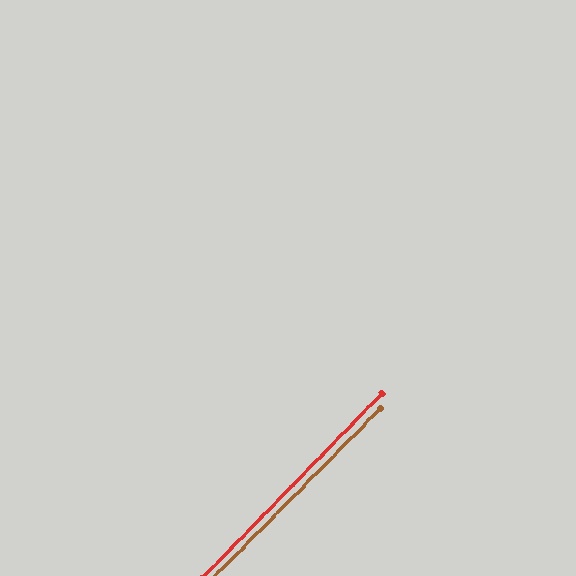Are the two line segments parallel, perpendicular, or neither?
Parallel — their directions differ by only 0.3°.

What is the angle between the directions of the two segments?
Approximately 0 degrees.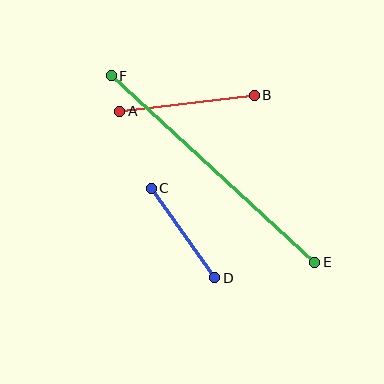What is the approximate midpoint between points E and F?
The midpoint is at approximately (213, 169) pixels.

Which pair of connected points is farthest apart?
Points E and F are farthest apart.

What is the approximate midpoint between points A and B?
The midpoint is at approximately (187, 103) pixels.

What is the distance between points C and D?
The distance is approximately 110 pixels.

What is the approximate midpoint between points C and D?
The midpoint is at approximately (183, 233) pixels.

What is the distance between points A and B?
The distance is approximately 135 pixels.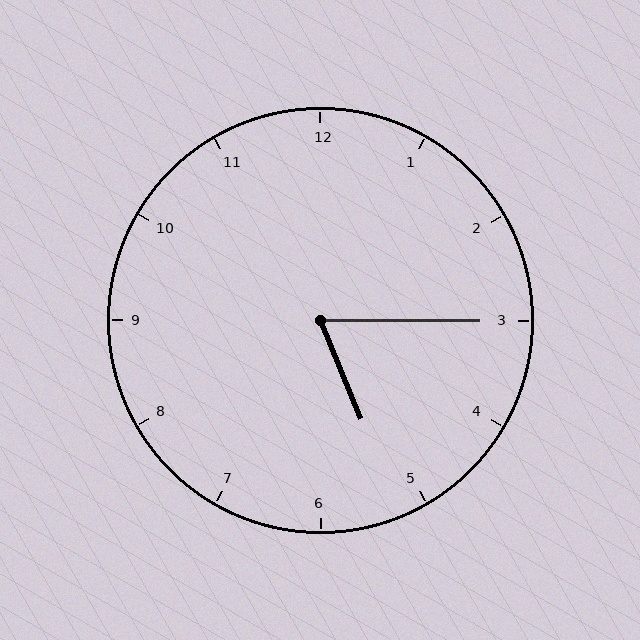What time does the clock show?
5:15.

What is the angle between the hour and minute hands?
Approximately 68 degrees.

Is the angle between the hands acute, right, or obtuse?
It is acute.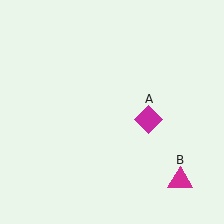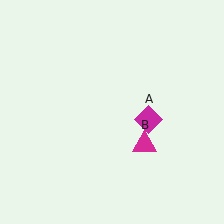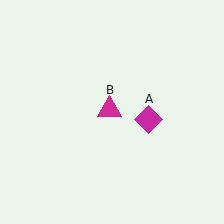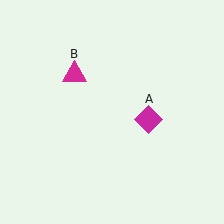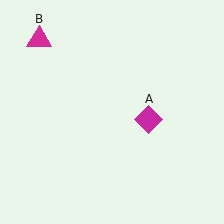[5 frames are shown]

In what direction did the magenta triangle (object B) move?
The magenta triangle (object B) moved up and to the left.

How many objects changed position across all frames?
1 object changed position: magenta triangle (object B).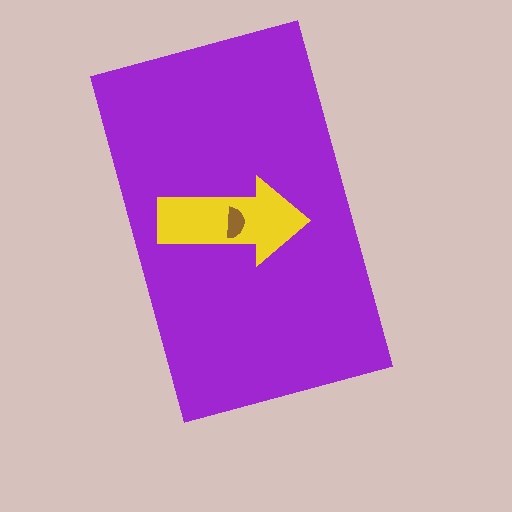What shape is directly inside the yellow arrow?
The brown semicircle.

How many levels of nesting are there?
3.